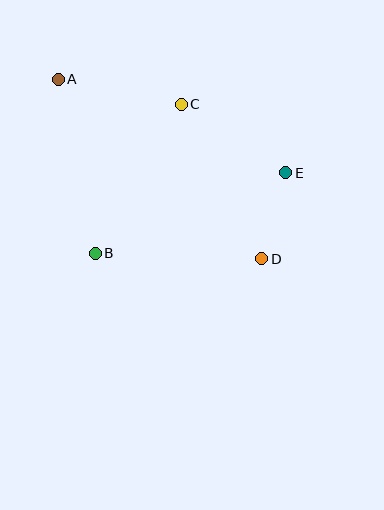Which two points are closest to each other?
Points D and E are closest to each other.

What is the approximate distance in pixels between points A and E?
The distance between A and E is approximately 246 pixels.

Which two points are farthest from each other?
Points A and D are farthest from each other.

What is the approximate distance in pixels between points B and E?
The distance between B and E is approximately 207 pixels.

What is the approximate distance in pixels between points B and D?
The distance between B and D is approximately 167 pixels.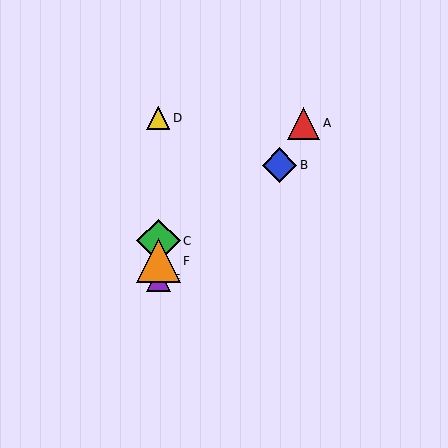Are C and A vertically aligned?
No, C is at x≈158 and A is at x≈304.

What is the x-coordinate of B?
Object B is at x≈280.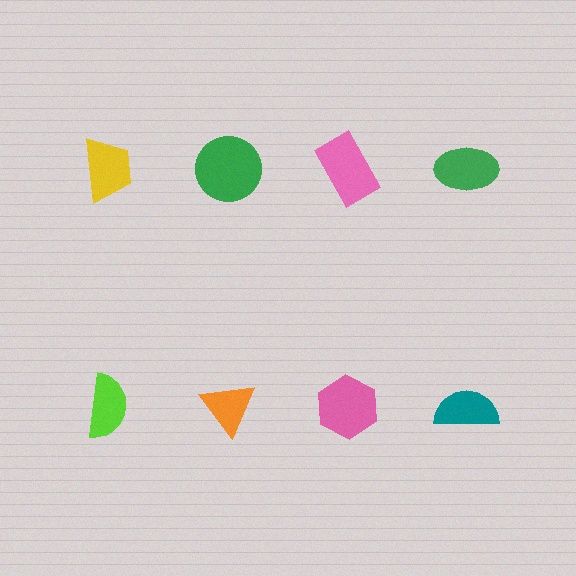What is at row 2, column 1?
A lime semicircle.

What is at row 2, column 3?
A pink hexagon.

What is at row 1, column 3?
A pink rectangle.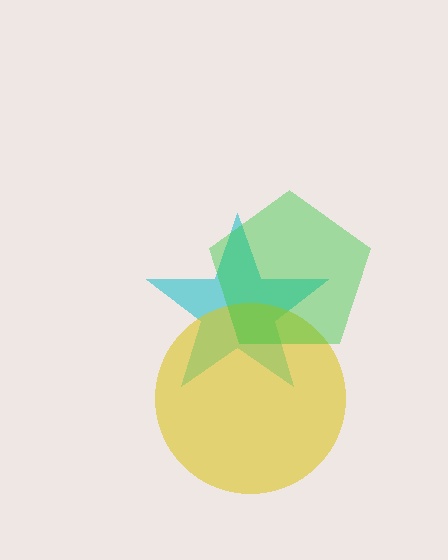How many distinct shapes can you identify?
There are 3 distinct shapes: a cyan star, a yellow circle, a green pentagon.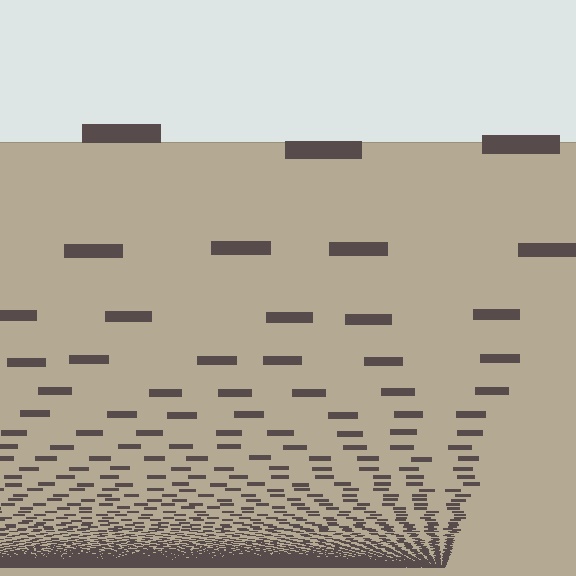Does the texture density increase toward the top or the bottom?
Density increases toward the bottom.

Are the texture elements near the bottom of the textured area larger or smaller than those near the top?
Smaller. The gradient is inverted — elements near the bottom are smaller and denser.